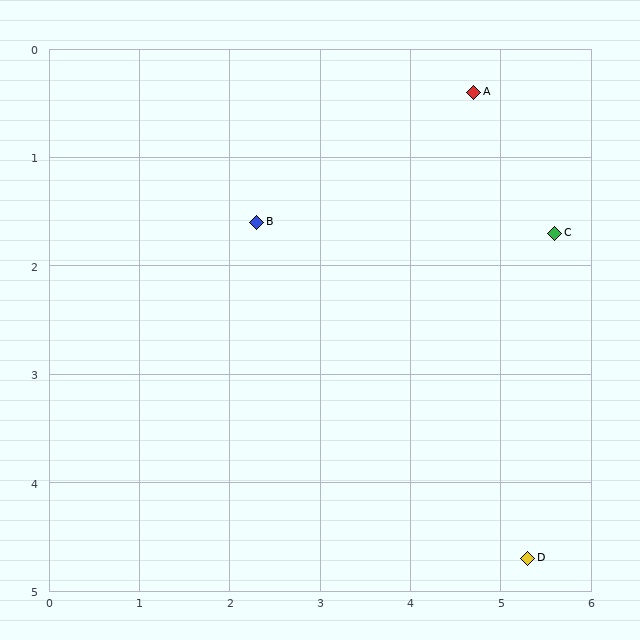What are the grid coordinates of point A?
Point A is at approximately (4.7, 0.4).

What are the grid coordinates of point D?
Point D is at approximately (5.3, 4.7).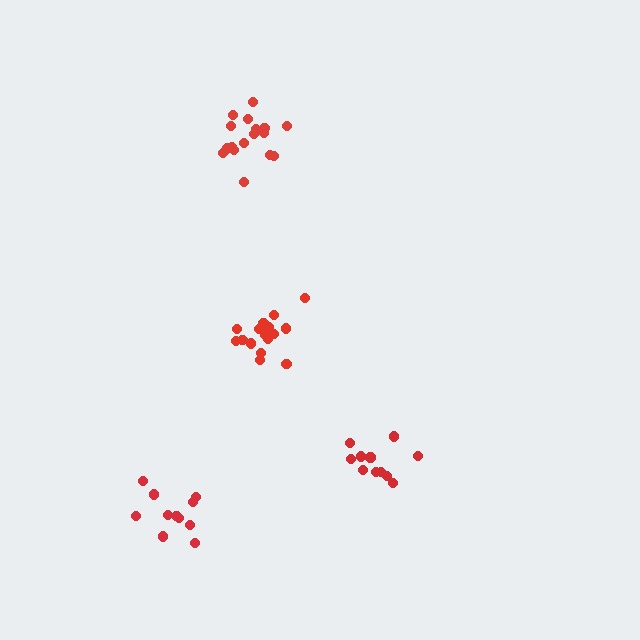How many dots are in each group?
Group 1: 16 dots, Group 2: 11 dots, Group 3: 11 dots, Group 4: 17 dots (55 total).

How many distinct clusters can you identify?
There are 4 distinct clusters.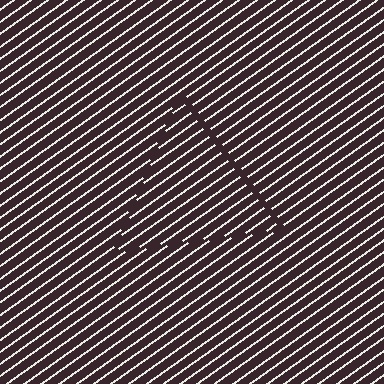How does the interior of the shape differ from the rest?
The interior of the shape contains the same grating, shifted by half a period — the contour is defined by the phase discontinuity where line-ends from the inner and outer gratings abut.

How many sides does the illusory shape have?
3 sides — the line-ends trace a triangle.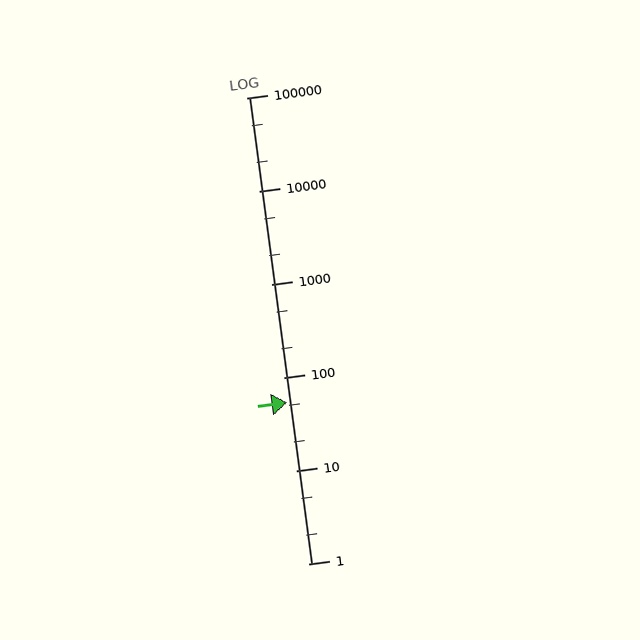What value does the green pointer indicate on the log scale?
The pointer indicates approximately 54.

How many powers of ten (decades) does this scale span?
The scale spans 5 decades, from 1 to 100000.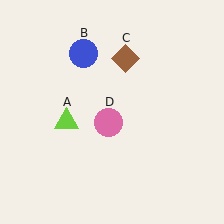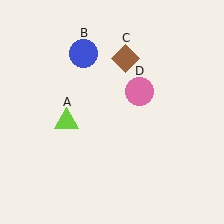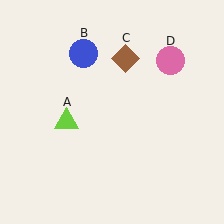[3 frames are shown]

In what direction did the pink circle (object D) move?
The pink circle (object D) moved up and to the right.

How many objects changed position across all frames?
1 object changed position: pink circle (object D).